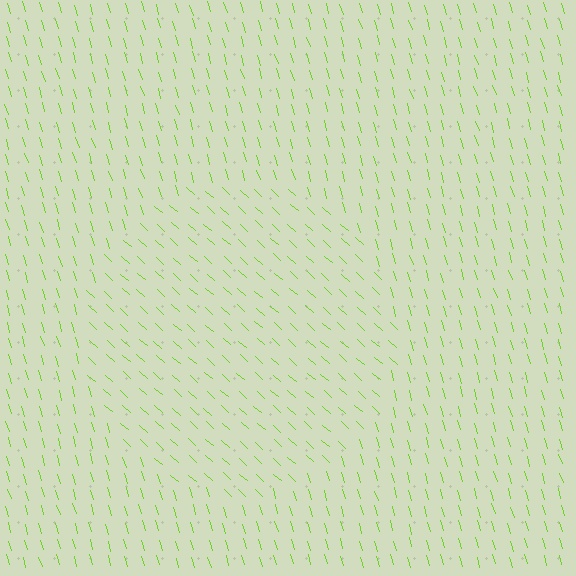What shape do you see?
I see a circle.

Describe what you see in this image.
The image is filled with small lime line segments. A circle region in the image has lines oriented differently from the surrounding lines, creating a visible texture boundary.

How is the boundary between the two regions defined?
The boundary is defined purely by a change in line orientation (approximately 32 degrees difference). All lines are the same color and thickness.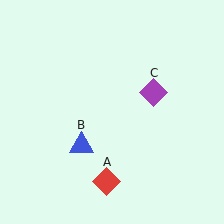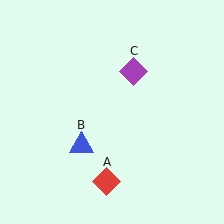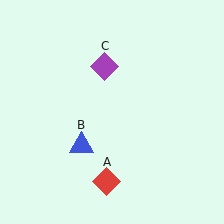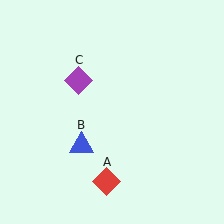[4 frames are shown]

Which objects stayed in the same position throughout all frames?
Red diamond (object A) and blue triangle (object B) remained stationary.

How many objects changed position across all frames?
1 object changed position: purple diamond (object C).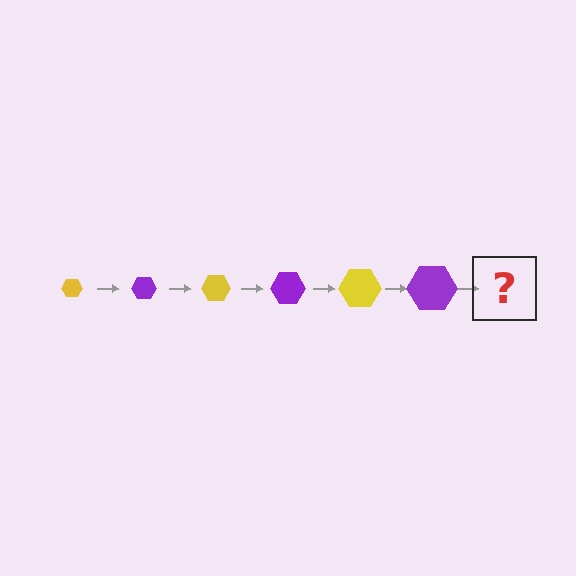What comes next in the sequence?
The next element should be a yellow hexagon, larger than the previous one.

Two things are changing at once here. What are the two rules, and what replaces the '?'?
The two rules are that the hexagon grows larger each step and the color cycles through yellow and purple. The '?' should be a yellow hexagon, larger than the previous one.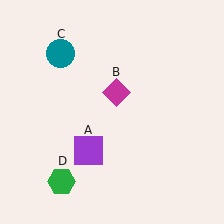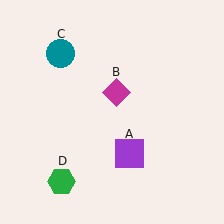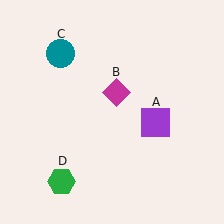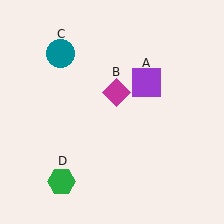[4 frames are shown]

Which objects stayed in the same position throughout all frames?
Magenta diamond (object B) and teal circle (object C) and green hexagon (object D) remained stationary.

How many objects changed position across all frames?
1 object changed position: purple square (object A).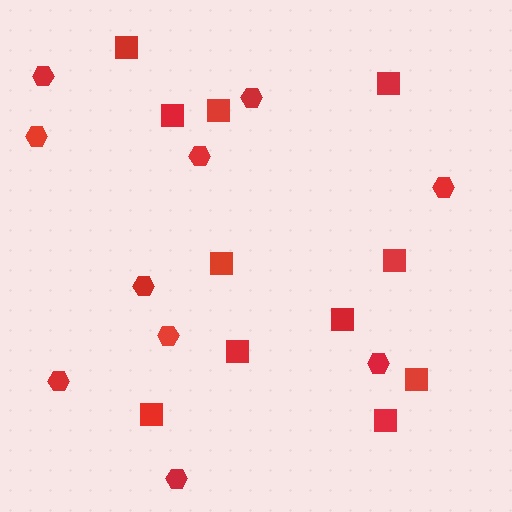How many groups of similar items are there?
There are 2 groups: one group of hexagons (10) and one group of squares (11).